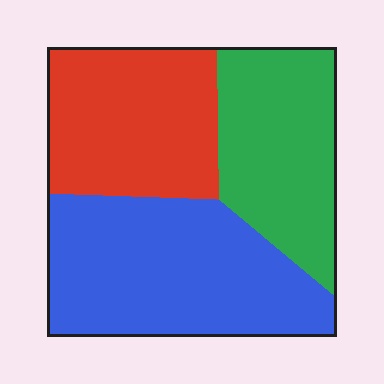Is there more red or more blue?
Blue.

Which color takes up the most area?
Blue, at roughly 40%.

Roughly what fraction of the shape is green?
Green covers 29% of the shape.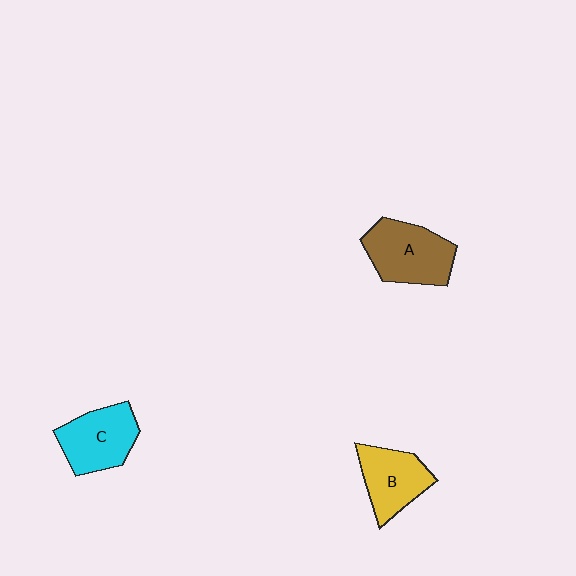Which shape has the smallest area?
Shape B (yellow).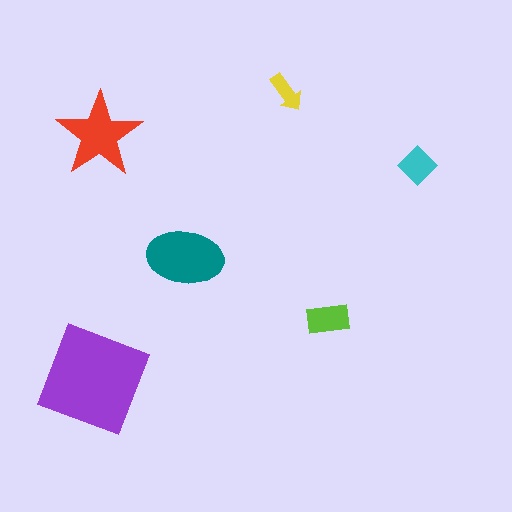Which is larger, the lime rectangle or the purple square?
The purple square.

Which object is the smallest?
The yellow arrow.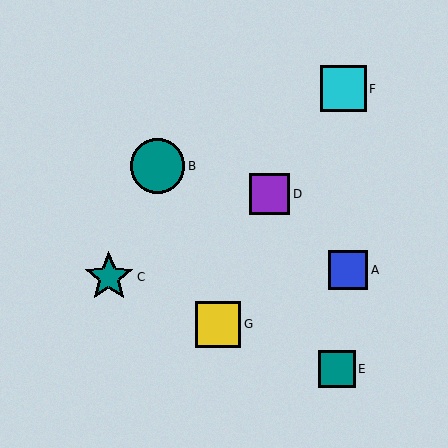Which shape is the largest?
The teal circle (labeled B) is the largest.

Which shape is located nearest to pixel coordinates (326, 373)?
The teal square (labeled E) at (337, 369) is nearest to that location.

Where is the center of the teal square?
The center of the teal square is at (337, 369).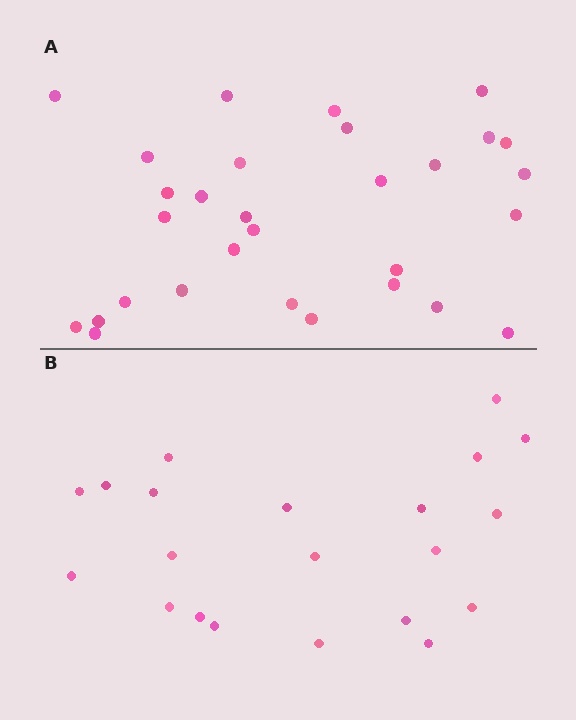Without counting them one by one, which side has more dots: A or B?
Region A (the top region) has more dots.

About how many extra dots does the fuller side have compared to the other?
Region A has roughly 8 or so more dots than region B.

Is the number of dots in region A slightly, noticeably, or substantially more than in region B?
Region A has noticeably more, but not dramatically so. The ratio is roughly 1.4 to 1.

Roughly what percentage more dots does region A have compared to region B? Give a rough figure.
About 45% more.